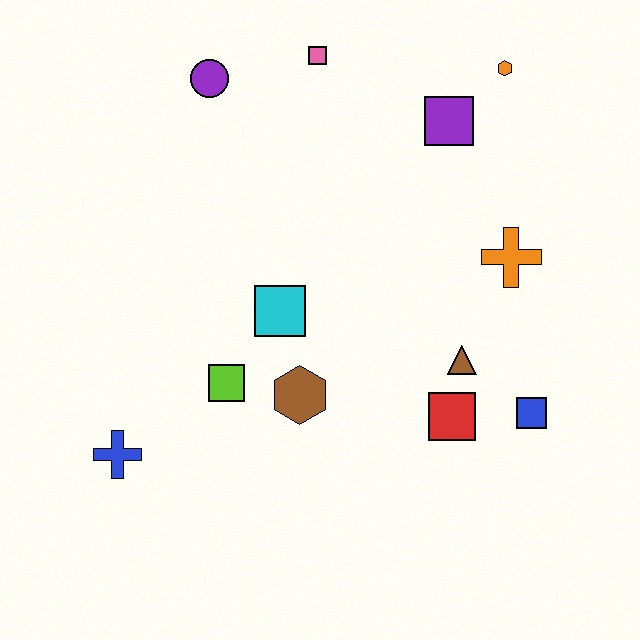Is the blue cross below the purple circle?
Yes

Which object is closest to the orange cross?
The brown triangle is closest to the orange cross.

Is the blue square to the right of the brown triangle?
Yes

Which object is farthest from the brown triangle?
The purple circle is farthest from the brown triangle.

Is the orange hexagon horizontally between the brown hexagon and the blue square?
Yes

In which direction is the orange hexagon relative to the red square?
The orange hexagon is above the red square.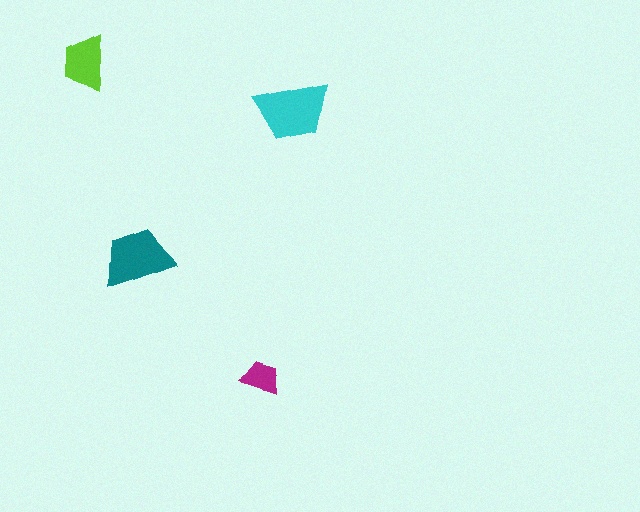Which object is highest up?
The lime trapezoid is topmost.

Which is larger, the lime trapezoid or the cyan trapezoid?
The cyan one.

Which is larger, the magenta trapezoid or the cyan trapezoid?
The cyan one.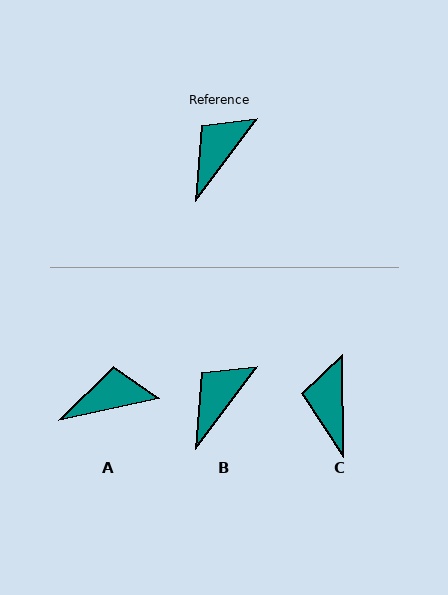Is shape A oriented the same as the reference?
No, it is off by about 41 degrees.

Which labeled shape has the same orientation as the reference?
B.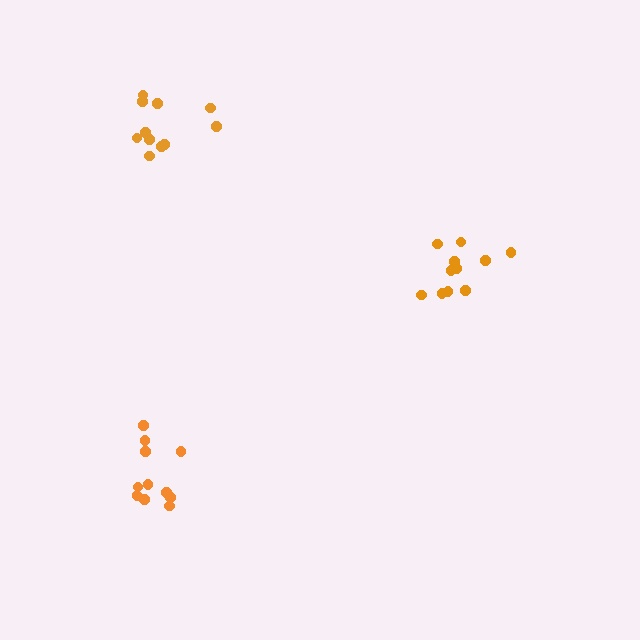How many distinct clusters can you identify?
There are 3 distinct clusters.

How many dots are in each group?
Group 1: 11 dots, Group 2: 11 dots, Group 3: 11 dots (33 total).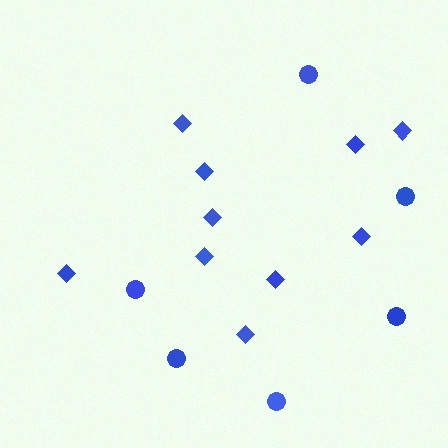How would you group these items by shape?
There are 2 groups: one group of circles (6) and one group of diamonds (10).